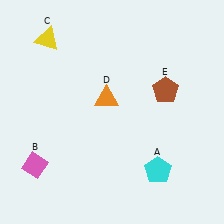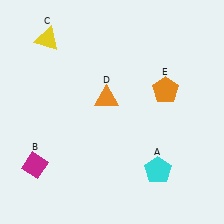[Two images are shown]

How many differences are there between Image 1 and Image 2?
There are 2 differences between the two images.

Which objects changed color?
B changed from pink to magenta. E changed from brown to orange.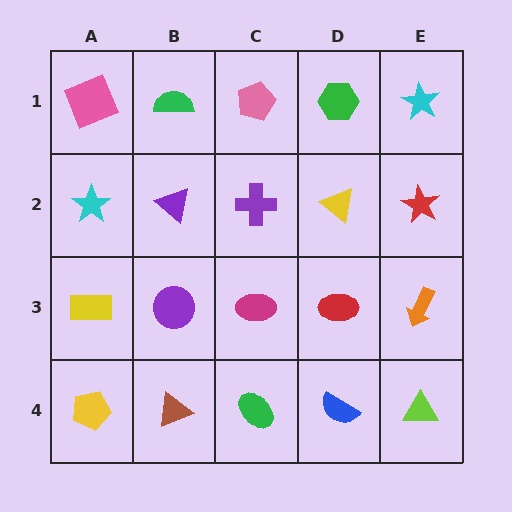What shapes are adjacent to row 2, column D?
A green hexagon (row 1, column D), a red ellipse (row 3, column D), a purple cross (row 2, column C), a red star (row 2, column E).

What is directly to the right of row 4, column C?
A blue semicircle.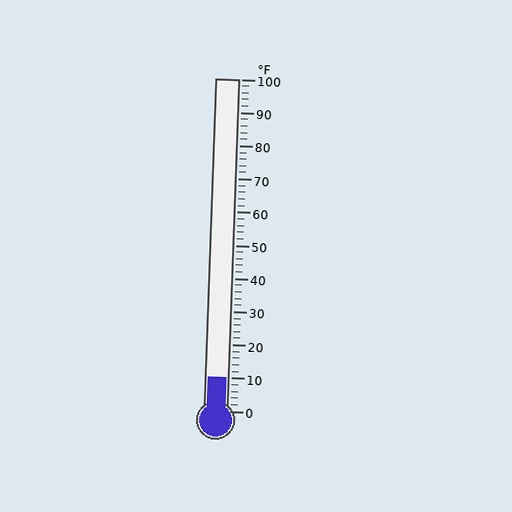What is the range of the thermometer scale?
The thermometer scale ranges from 0°F to 100°F.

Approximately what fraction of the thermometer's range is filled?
The thermometer is filled to approximately 10% of its range.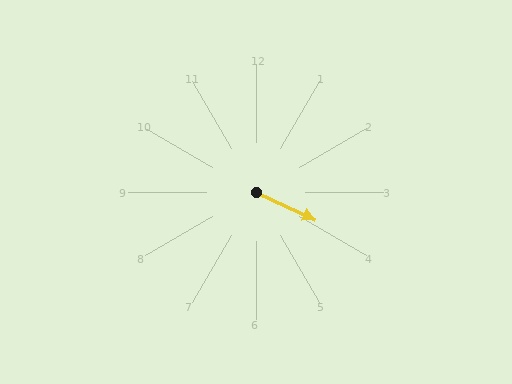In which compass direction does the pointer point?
Southeast.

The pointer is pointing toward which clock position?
Roughly 4 o'clock.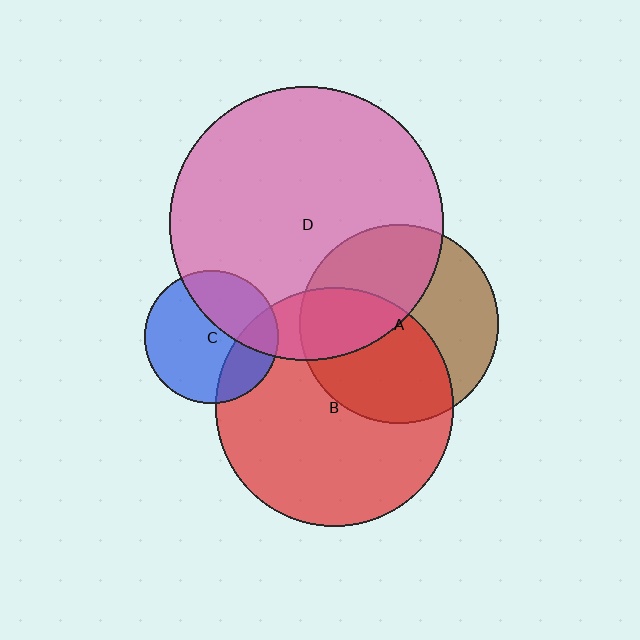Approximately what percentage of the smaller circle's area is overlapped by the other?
Approximately 25%.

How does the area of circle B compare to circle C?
Approximately 3.2 times.